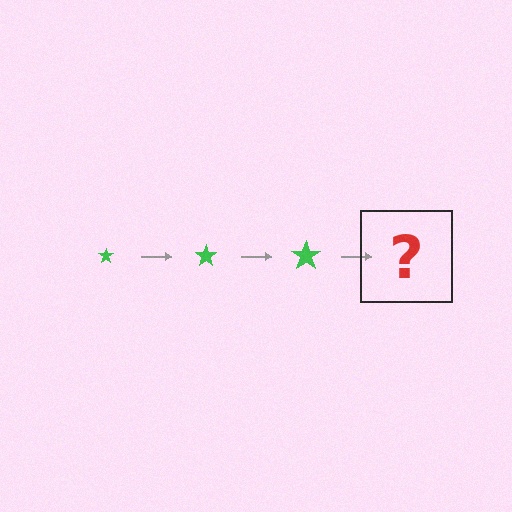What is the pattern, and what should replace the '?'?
The pattern is that the star gets progressively larger each step. The '?' should be a green star, larger than the previous one.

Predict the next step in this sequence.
The next step is a green star, larger than the previous one.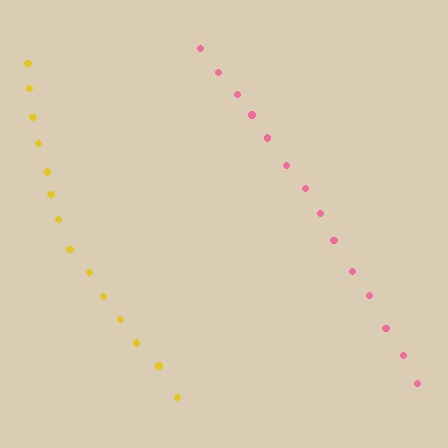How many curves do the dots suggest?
There are 2 distinct paths.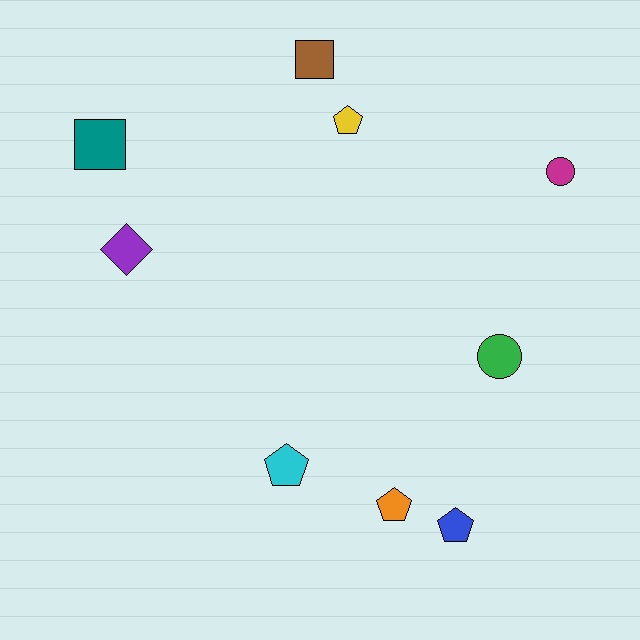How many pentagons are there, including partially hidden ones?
There are 4 pentagons.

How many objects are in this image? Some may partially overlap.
There are 9 objects.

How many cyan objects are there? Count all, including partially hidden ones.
There is 1 cyan object.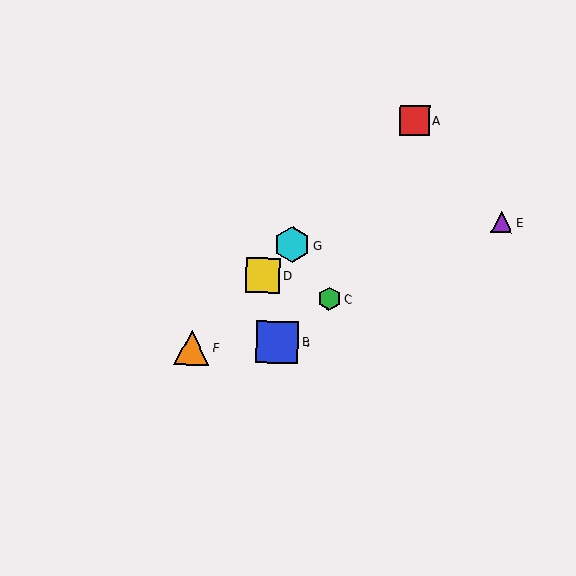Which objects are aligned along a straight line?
Objects A, D, F, G are aligned along a straight line.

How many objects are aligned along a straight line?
4 objects (A, D, F, G) are aligned along a straight line.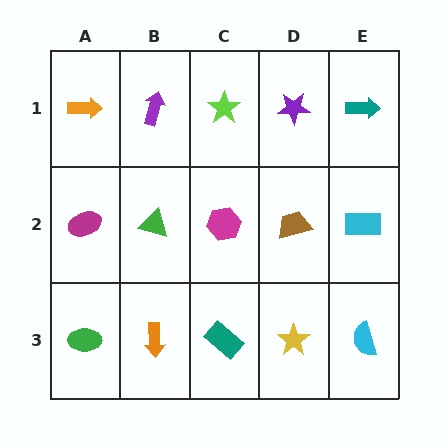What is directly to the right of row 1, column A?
A purple arrow.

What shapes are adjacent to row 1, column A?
A magenta ellipse (row 2, column A), a purple arrow (row 1, column B).